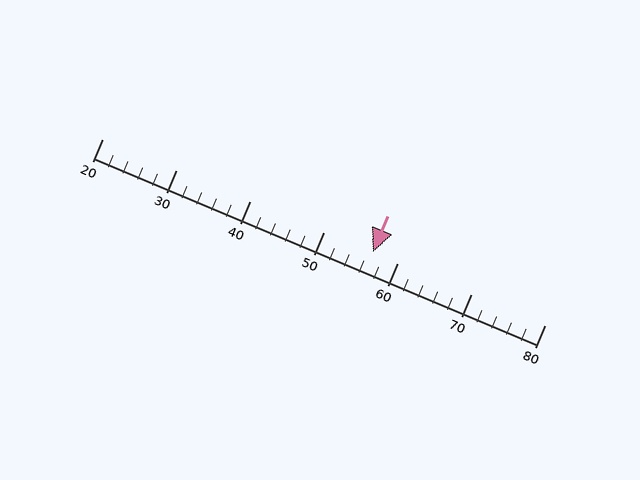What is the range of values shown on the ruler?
The ruler shows values from 20 to 80.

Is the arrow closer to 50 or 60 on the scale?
The arrow is closer to 60.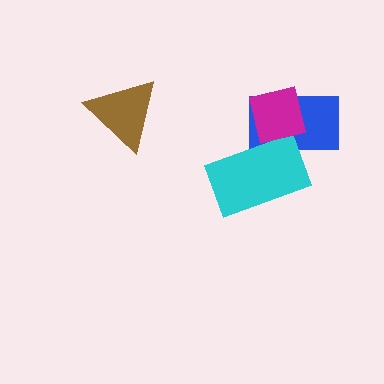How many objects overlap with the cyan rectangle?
2 objects overlap with the cyan rectangle.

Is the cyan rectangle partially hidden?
Yes, it is partially covered by another shape.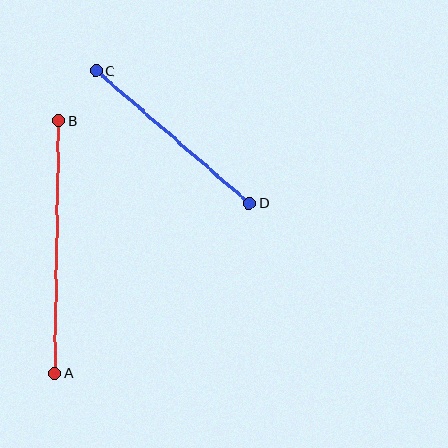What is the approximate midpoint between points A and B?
The midpoint is at approximately (57, 247) pixels.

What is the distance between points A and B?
The distance is approximately 252 pixels.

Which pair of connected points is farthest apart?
Points A and B are farthest apart.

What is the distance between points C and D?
The distance is approximately 202 pixels.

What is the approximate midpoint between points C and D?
The midpoint is at approximately (173, 137) pixels.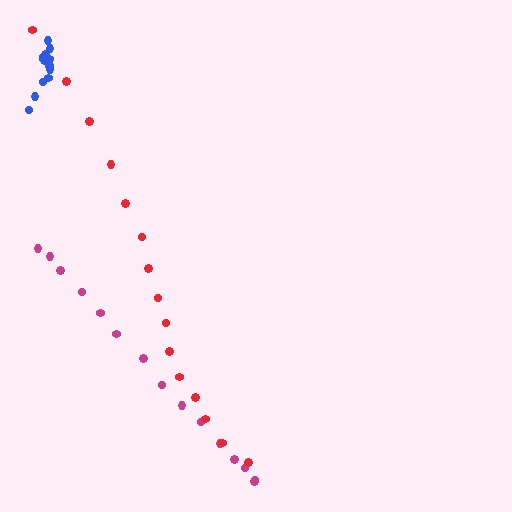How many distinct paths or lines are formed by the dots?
There are 3 distinct paths.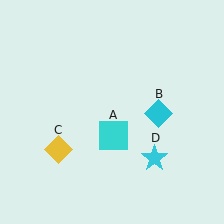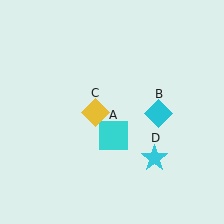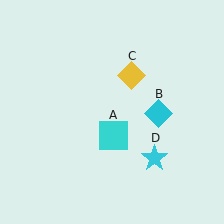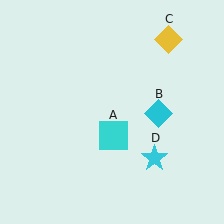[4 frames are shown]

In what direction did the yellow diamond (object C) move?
The yellow diamond (object C) moved up and to the right.